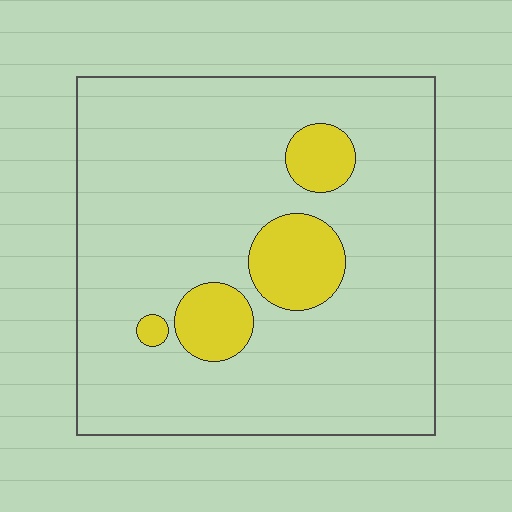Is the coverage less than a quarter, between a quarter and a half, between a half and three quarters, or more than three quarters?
Less than a quarter.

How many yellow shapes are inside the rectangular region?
4.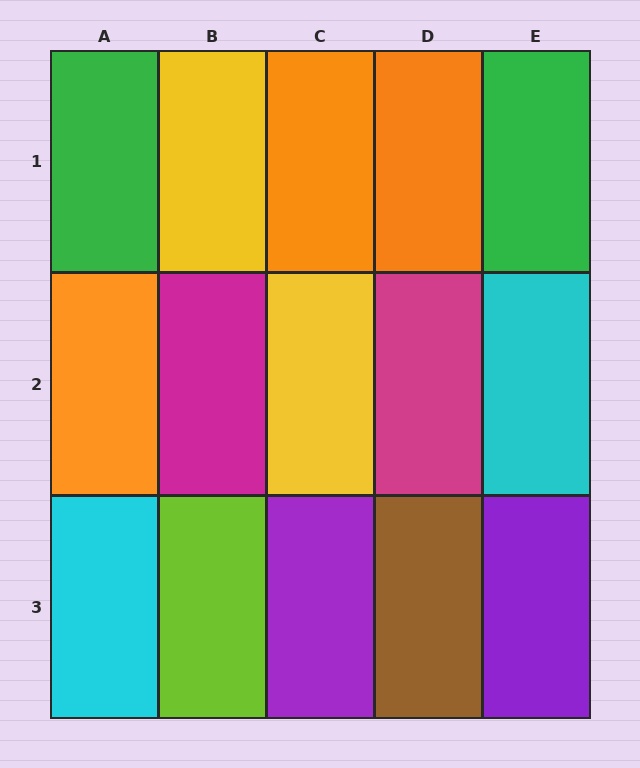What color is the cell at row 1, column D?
Orange.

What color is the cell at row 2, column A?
Orange.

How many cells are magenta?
2 cells are magenta.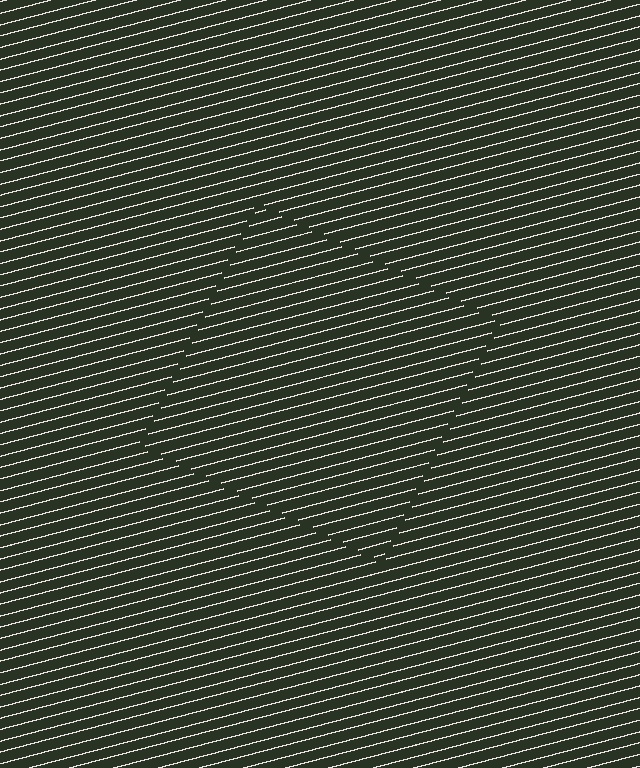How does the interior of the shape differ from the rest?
The interior of the shape contains the same grating, shifted by half a period — the contour is defined by the phase discontinuity where line-ends from the inner and outer gratings abut.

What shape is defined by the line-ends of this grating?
An illusory square. The interior of the shape contains the same grating, shifted by half a period — the contour is defined by the phase discontinuity where line-ends from the inner and outer gratings abut.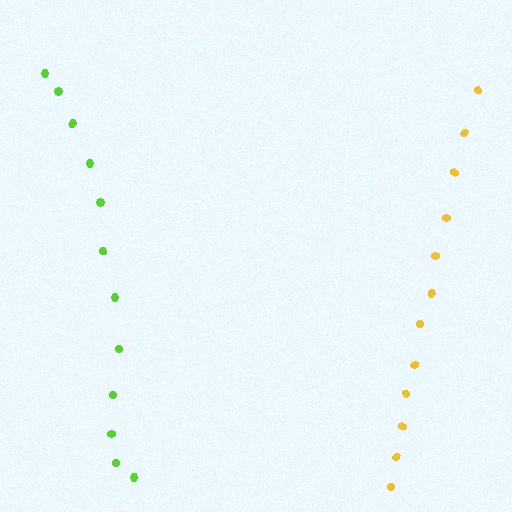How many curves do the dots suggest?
There are 2 distinct paths.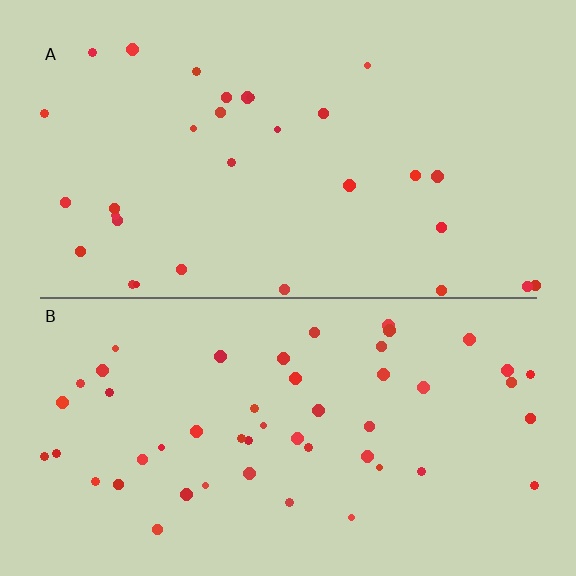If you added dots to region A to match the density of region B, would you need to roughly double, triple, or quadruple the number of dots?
Approximately double.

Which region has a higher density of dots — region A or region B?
B (the bottom).